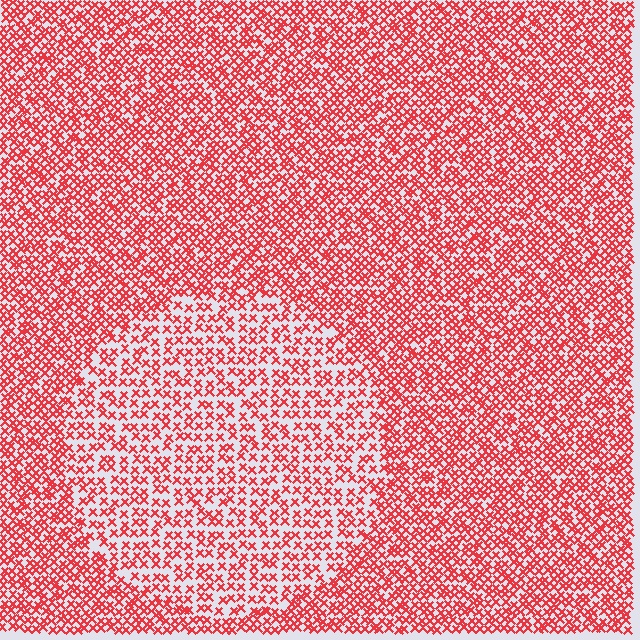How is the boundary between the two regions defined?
The boundary is defined by a change in element density (approximately 1.7x ratio). All elements are the same color, size, and shape.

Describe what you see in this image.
The image contains small red elements arranged at two different densities. A circle-shaped region is visible where the elements are less densely packed than the surrounding area.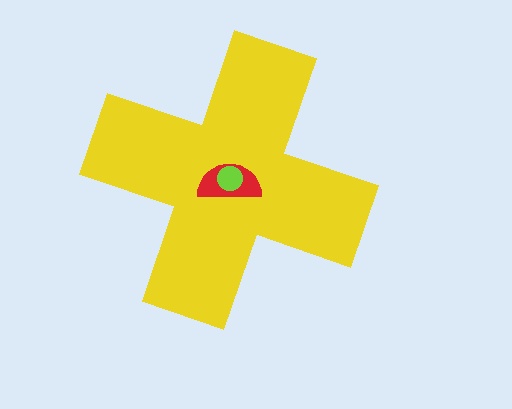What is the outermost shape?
The yellow cross.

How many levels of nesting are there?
3.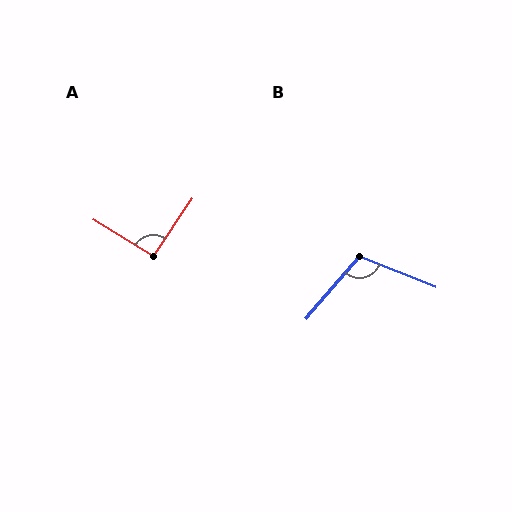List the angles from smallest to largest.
A (93°), B (109°).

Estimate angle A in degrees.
Approximately 93 degrees.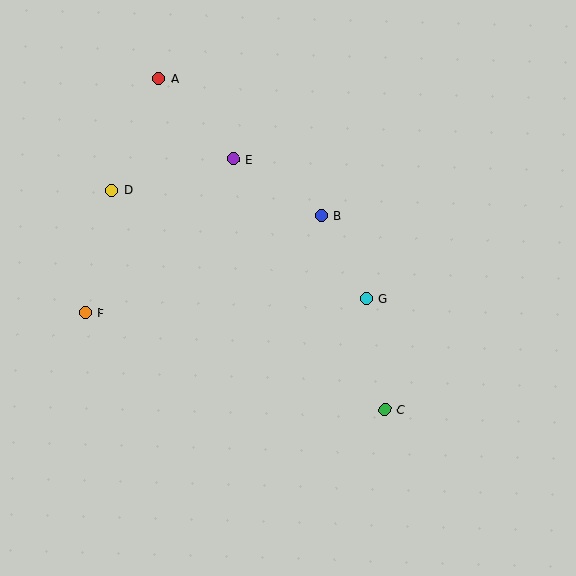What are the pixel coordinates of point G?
Point G is at (366, 298).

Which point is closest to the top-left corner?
Point A is closest to the top-left corner.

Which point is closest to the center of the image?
Point G at (366, 298) is closest to the center.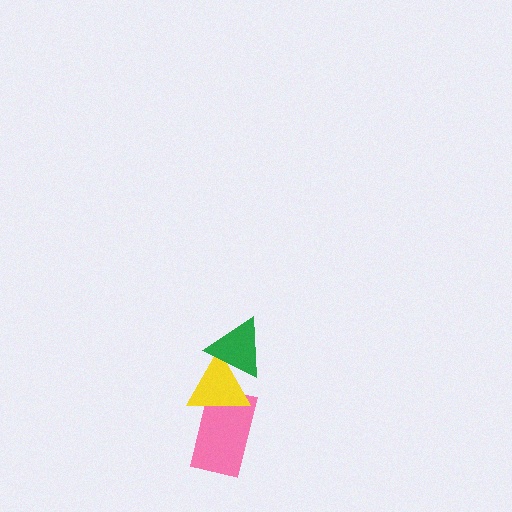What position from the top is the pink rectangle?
The pink rectangle is 3rd from the top.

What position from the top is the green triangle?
The green triangle is 1st from the top.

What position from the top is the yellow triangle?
The yellow triangle is 2nd from the top.